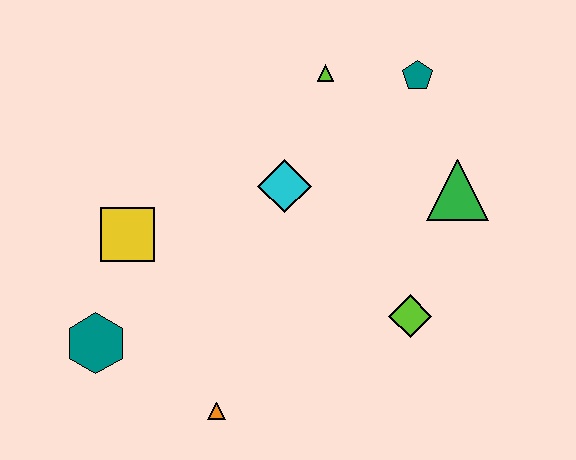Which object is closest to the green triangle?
The teal pentagon is closest to the green triangle.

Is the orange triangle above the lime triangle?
No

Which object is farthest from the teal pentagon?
The teal hexagon is farthest from the teal pentagon.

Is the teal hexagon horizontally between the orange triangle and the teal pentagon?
No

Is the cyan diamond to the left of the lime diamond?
Yes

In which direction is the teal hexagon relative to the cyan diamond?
The teal hexagon is to the left of the cyan diamond.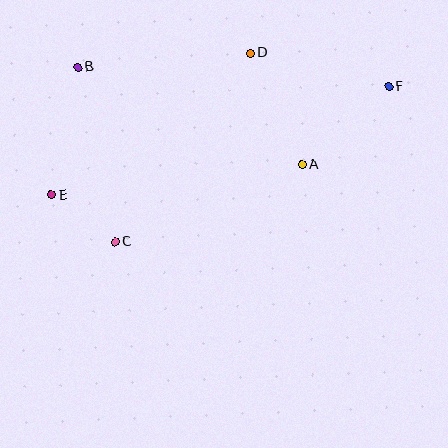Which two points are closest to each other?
Points C and E are closest to each other.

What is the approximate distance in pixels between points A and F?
The distance between A and F is approximately 117 pixels.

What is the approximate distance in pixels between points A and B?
The distance between A and B is approximately 245 pixels.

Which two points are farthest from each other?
Points E and F are farthest from each other.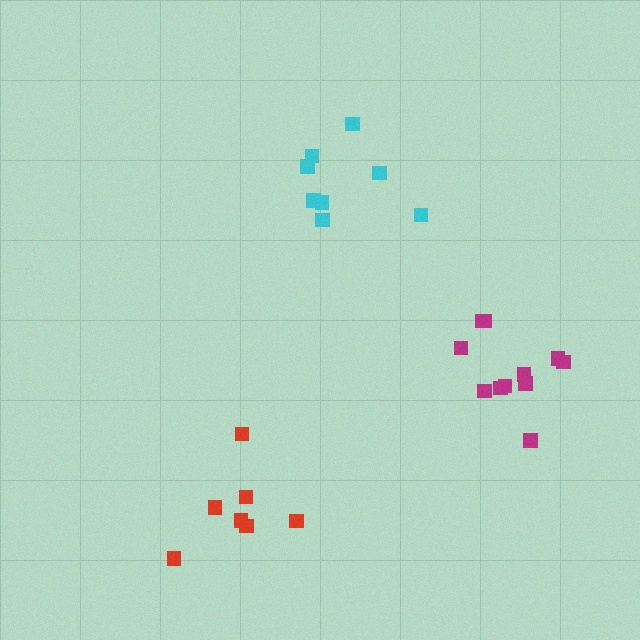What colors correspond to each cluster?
The clusters are colored: red, magenta, cyan.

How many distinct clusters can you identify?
There are 3 distinct clusters.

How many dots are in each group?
Group 1: 7 dots, Group 2: 11 dots, Group 3: 8 dots (26 total).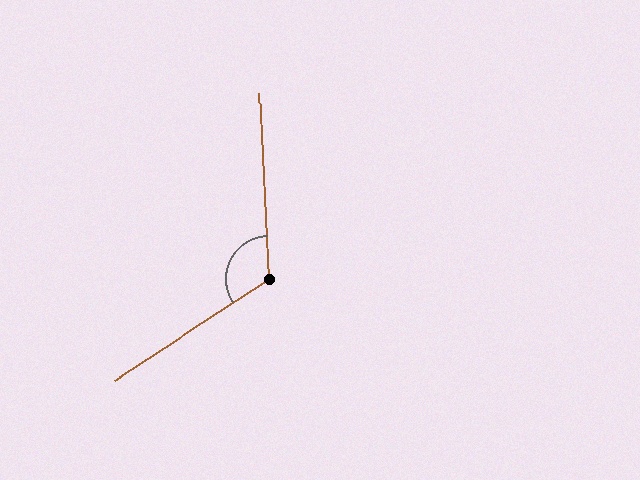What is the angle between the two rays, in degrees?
Approximately 120 degrees.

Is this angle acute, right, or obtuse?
It is obtuse.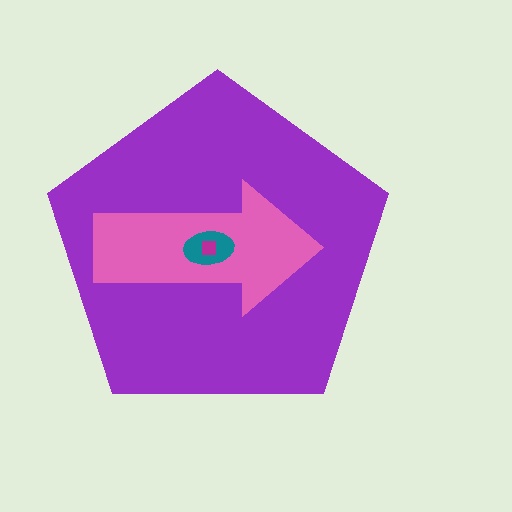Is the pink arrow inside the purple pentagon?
Yes.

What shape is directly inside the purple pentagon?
The pink arrow.